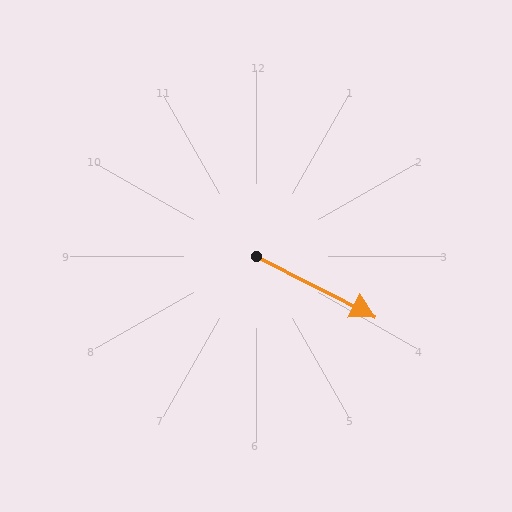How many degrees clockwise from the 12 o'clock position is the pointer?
Approximately 117 degrees.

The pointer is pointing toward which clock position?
Roughly 4 o'clock.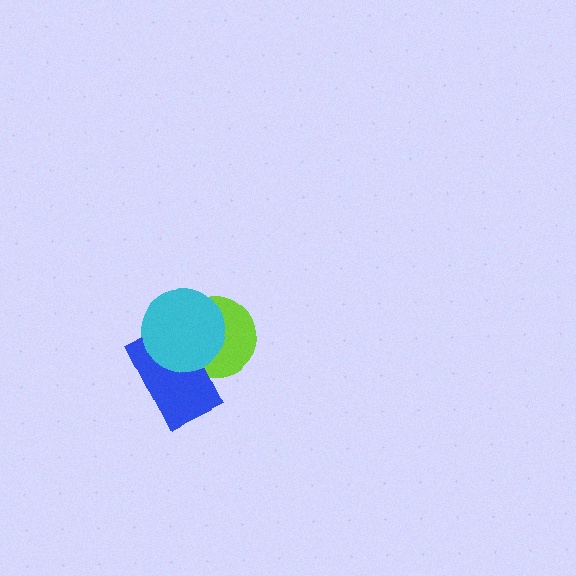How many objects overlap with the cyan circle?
2 objects overlap with the cyan circle.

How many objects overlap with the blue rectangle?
2 objects overlap with the blue rectangle.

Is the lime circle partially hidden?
Yes, it is partially covered by another shape.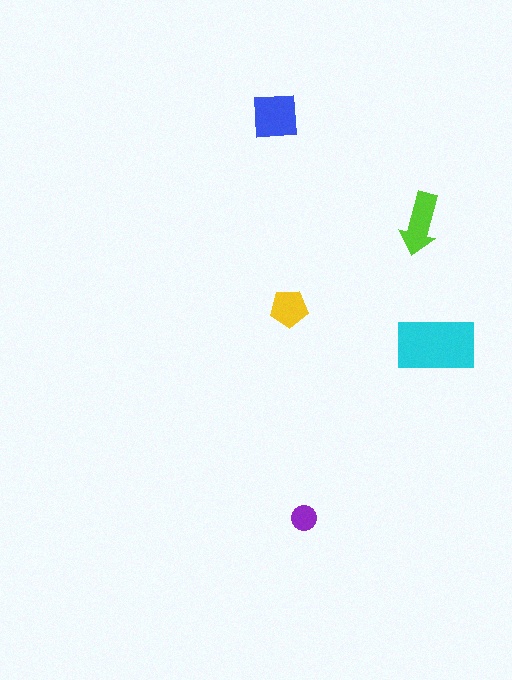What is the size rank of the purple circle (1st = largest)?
5th.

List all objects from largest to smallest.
The cyan rectangle, the blue square, the lime arrow, the yellow pentagon, the purple circle.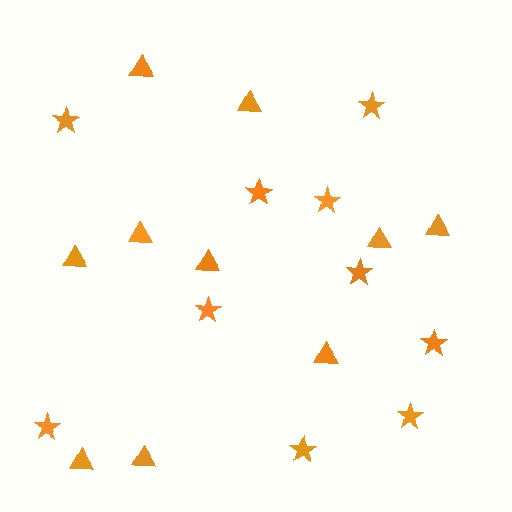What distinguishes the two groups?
There are 2 groups: one group of triangles (10) and one group of stars (10).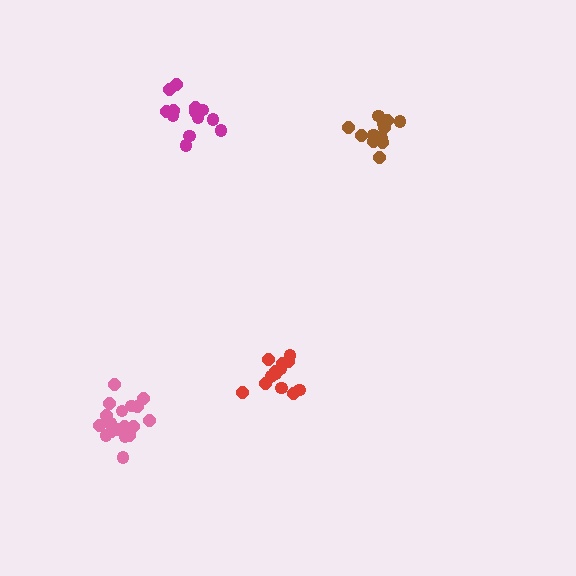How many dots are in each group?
Group 1: 13 dots, Group 2: 13 dots, Group 3: 13 dots, Group 4: 19 dots (58 total).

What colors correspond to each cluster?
The clusters are colored: red, brown, magenta, pink.